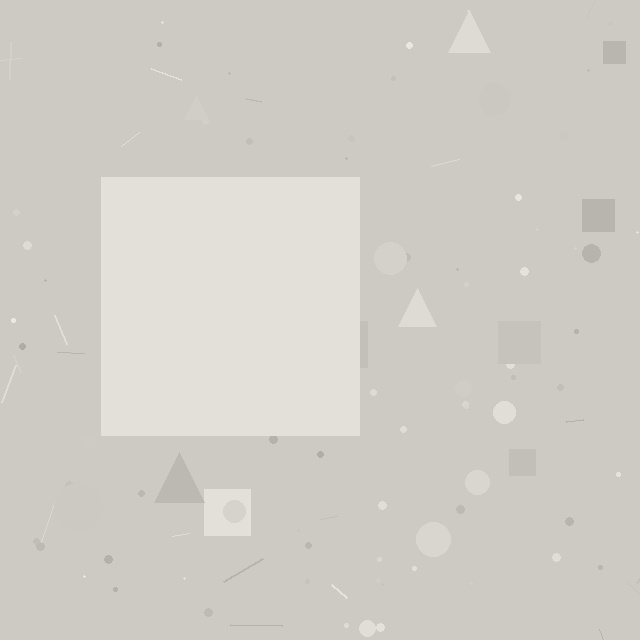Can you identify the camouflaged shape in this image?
The camouflaged shape is a square.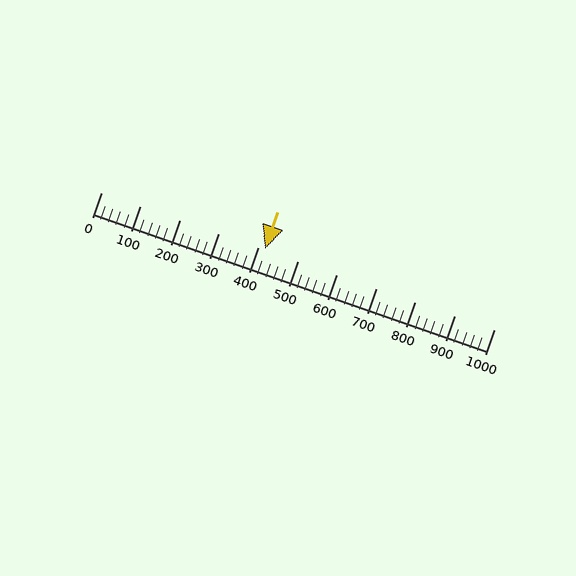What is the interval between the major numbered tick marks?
The major tick marks are spaced 100 units apart.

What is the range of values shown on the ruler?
The ruler shows values from 0 to 1000.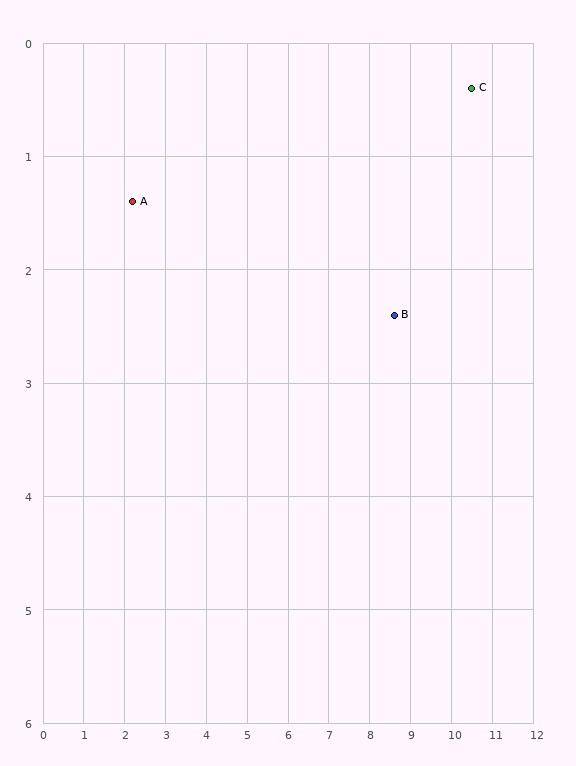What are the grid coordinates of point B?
Point B is at approximately (8.6, 2.4).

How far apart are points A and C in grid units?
Points A and C are about 8.4 grid units apart.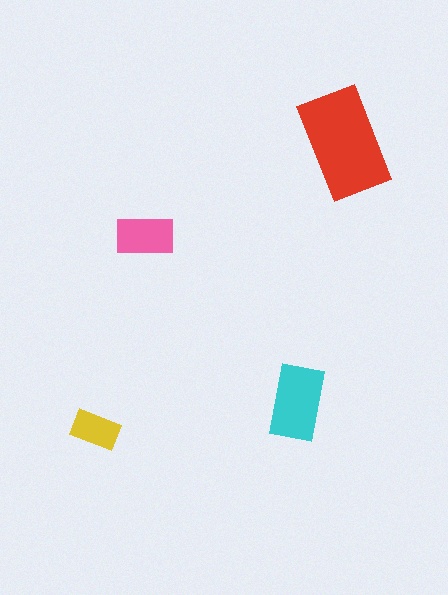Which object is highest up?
The red rectangle is topmost.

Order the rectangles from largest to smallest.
the red one, the cyan one, the pink one, the yellow one.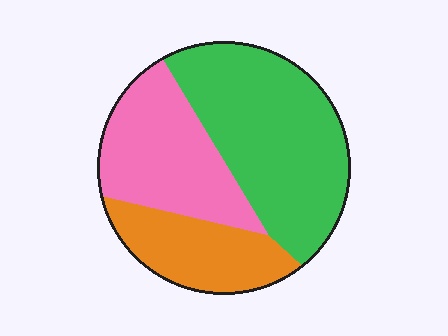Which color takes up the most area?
Green, at roughly 45%.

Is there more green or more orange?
Green.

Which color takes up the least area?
Orange, at roughly 20%.